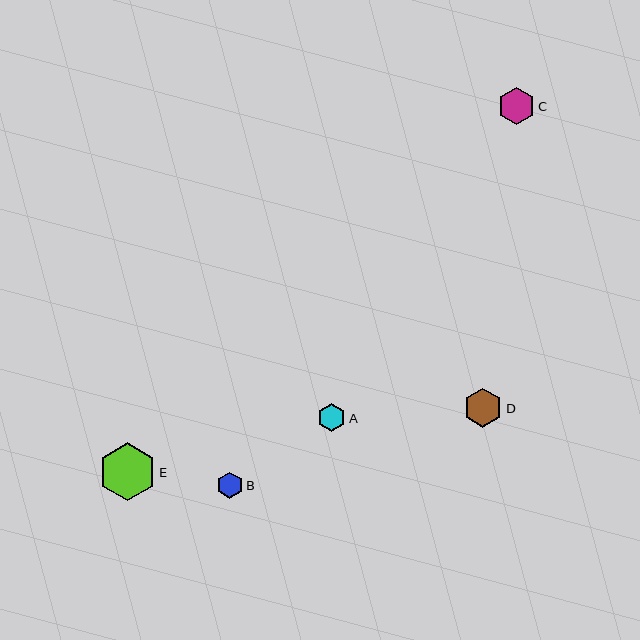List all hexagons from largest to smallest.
From largest to smallest: E, D, C, A, B.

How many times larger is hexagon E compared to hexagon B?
Hexagon E is approximately 2.2 times the size of hexagon B.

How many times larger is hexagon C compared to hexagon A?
Hexagon C is approximately 1.4 times the size of hexagon A.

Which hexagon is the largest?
Hexagon E is the largest with a size of approximately 58 pixels.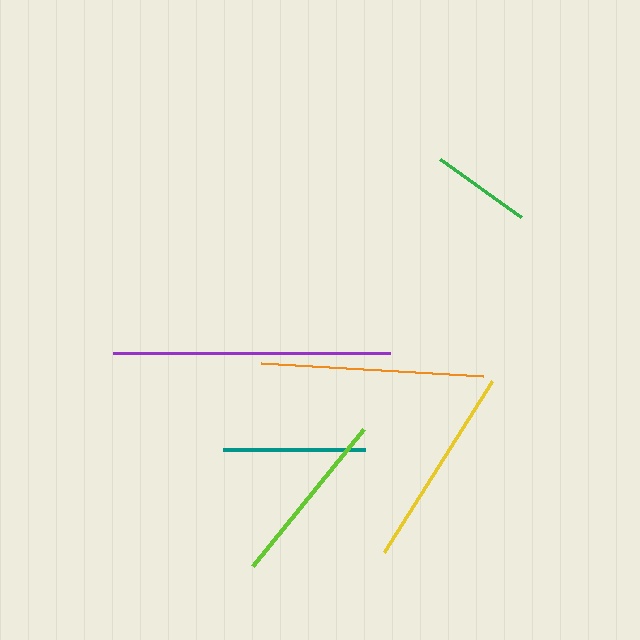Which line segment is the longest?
The purple line is the longest at approximately 277 pixels.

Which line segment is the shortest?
The green line is the shortest at approximately 99 pixels.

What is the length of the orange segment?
The orange segment is approximately 223 pixels long.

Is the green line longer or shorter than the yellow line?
The yellow line is longer than the green line.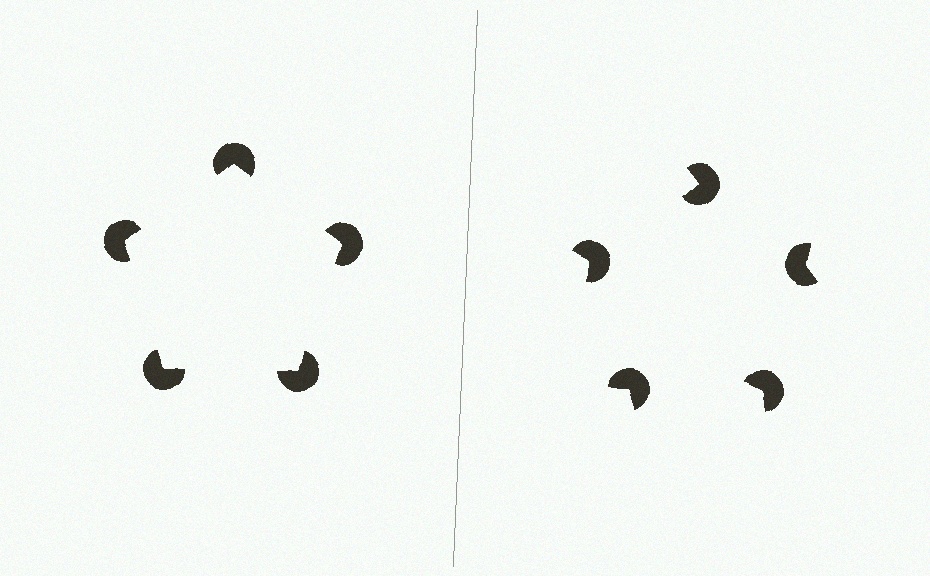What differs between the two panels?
The pac-man discs are positioned identically on both sides; only the wedge orientations differ. On the left they align to a pentagon; on the right they are misaligned.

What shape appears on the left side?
An illusory pentagon.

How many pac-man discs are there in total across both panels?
10 — 5 on each side.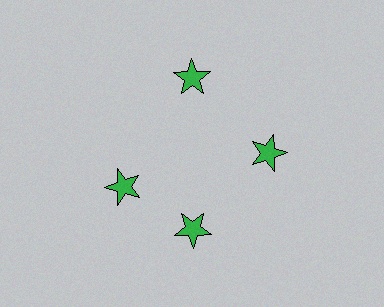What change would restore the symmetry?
The symmetry would be restored by rotating it back into even spacing with its neighbors so that all 4 stars sit at equal angles and equal distance from the center.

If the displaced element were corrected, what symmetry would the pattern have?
It would have 4-fold rotational symmetry — the pattern would map onto itself every 90 degrees.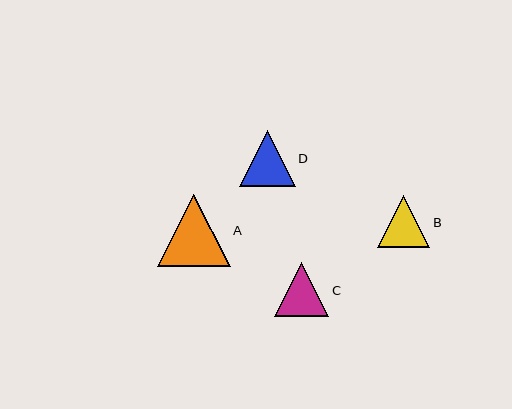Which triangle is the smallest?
Triangle B is the smallest with a size of approximately 52 pixels.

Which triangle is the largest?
Triangle A is the largest with a size of approximately 73 pixels.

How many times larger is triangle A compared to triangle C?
Triangle A is approximately 1.3 times the size of triangle C.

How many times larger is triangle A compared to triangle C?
Triangle A is approximately 1.3 times the size of triangle C.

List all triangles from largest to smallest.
From largest to smallest: A, D, C, B.